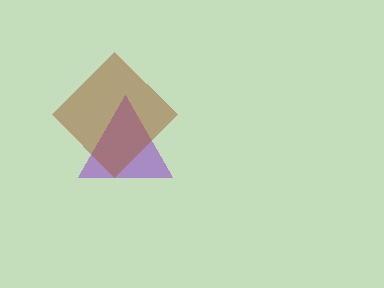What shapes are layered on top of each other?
The layered shapes are: a purple triangle, a brown diamond.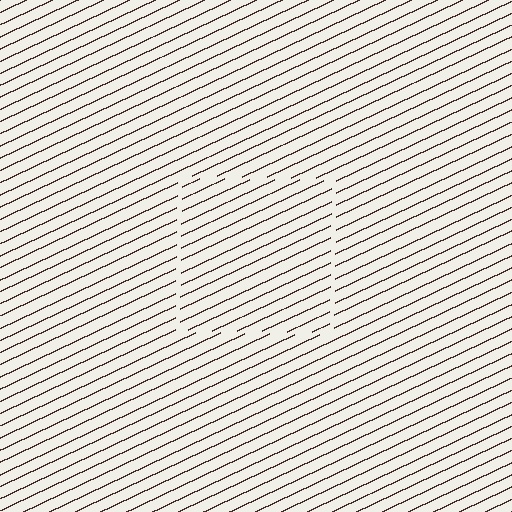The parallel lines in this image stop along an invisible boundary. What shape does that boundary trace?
An illusory square. The interior of the shape contains the same grating, shifted by half a period — the contour is defined by the phase discontinuity where line-ends from the inner and outer gratings abut.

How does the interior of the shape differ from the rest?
The interior of the shape contains the same grating, shifted by half a period — the contour is defined by the phase discontinuity where line-ends from the inner and outer gratings abut.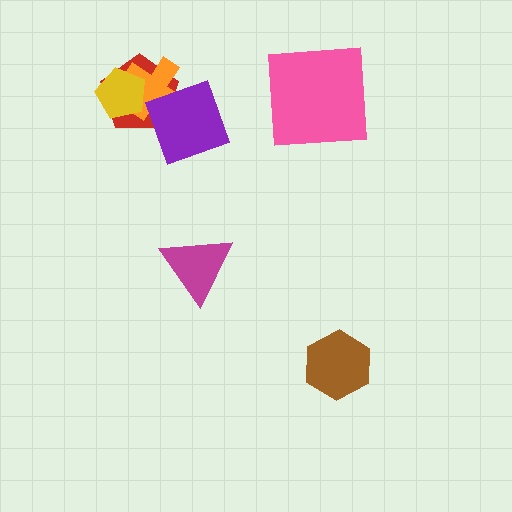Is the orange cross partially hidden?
Yes, it is partially covered by another shape.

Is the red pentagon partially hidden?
Yes, it is partially covered by another shape.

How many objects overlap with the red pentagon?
3 objects overlap with the red pentagon.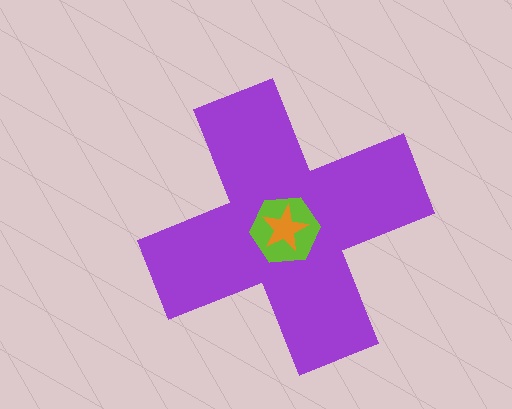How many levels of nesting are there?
3.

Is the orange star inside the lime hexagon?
Yes.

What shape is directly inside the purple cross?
The lime hexagon.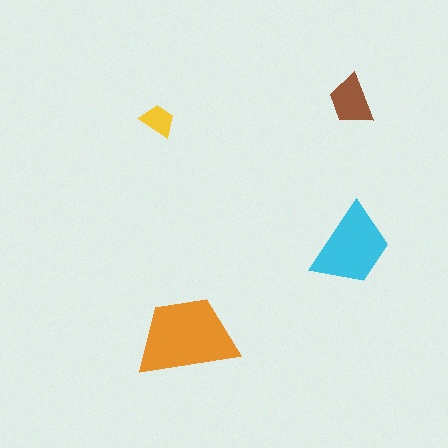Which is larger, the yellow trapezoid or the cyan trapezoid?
The cyan one.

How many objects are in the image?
There are 4 objects in the image.